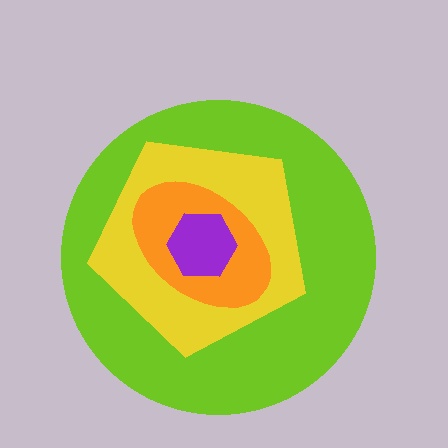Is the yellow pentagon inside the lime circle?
Yes.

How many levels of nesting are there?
4.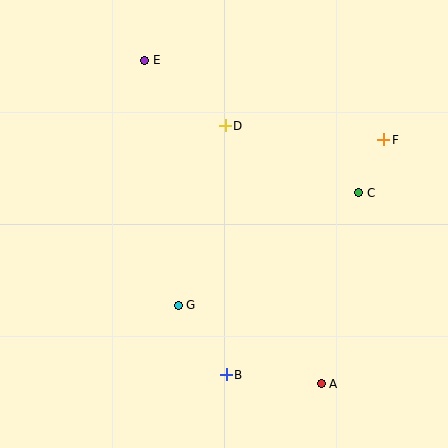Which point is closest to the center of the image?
Point G at (178, 305) is closest to the center.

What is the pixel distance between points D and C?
The distance between D and C is 149 pixels.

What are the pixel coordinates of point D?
Point D is at (225, 126).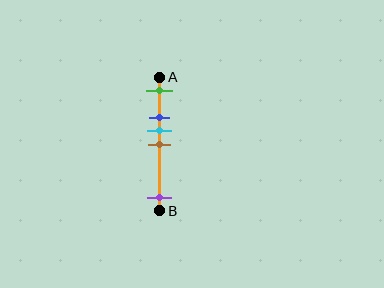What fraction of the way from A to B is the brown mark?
The brown mark is approximately 50% (0.5) of the way from A to B.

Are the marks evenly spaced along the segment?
No, the marks are not evenly spaced.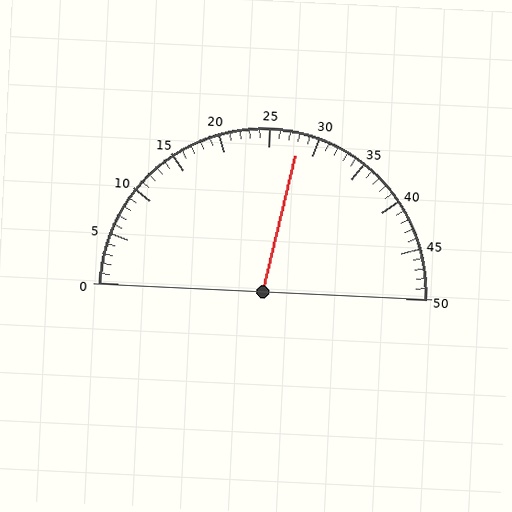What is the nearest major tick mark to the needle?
The nearest major tick mark is 30.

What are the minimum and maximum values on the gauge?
The gauge ranges from 0 to 50.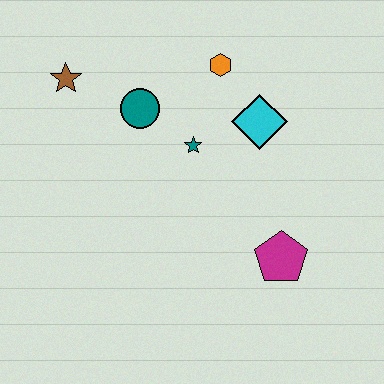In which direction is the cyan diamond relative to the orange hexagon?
The cyan diamond is below the orange hexagon.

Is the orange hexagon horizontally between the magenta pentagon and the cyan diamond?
No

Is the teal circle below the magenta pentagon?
No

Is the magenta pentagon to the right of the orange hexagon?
Yes